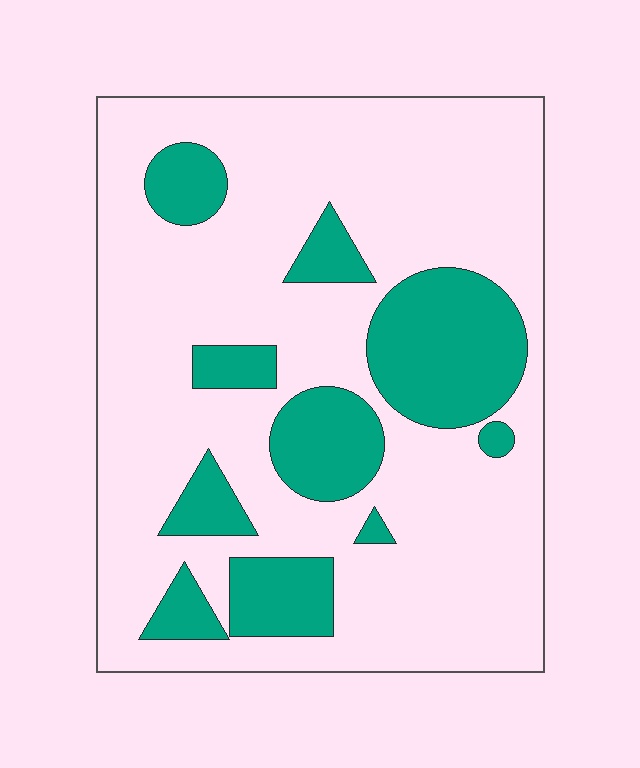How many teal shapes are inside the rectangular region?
10.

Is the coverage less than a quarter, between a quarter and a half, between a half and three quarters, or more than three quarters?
Less than a quarter.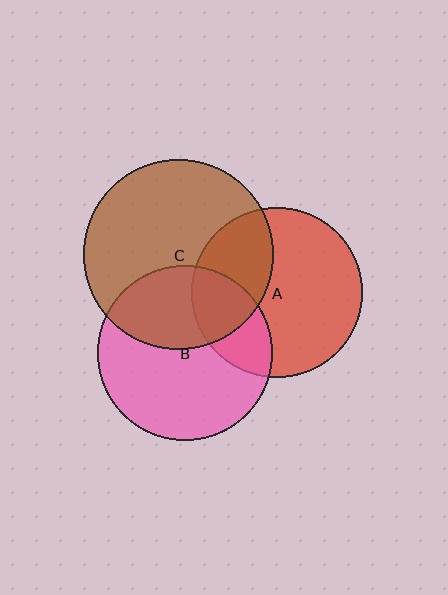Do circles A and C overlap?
Yes.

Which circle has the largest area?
Circle C (brown).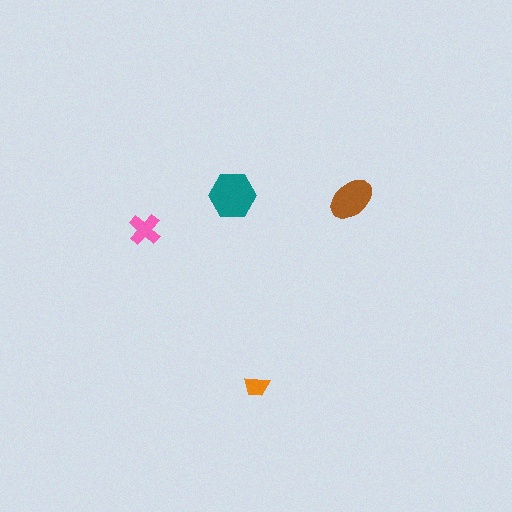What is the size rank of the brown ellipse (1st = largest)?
2nd.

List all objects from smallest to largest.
The orange trapezoid, the pink cross, the brown ellipse, the teal hexagon.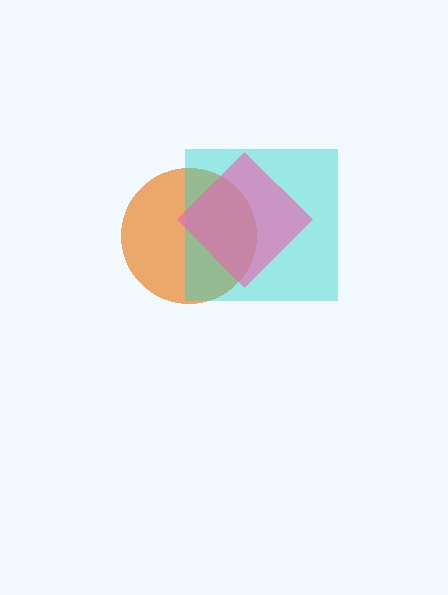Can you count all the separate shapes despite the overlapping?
Yes, there are 3 separate shapes.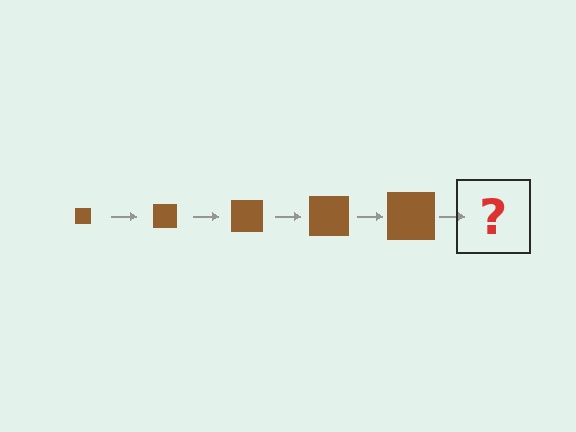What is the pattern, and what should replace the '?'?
The pattern is that the square gets progressively larger each step. The '?' should be a brown square, larger than the previous one.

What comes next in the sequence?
The next element should be a brown square, larger than the previous one.